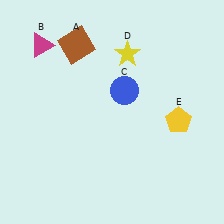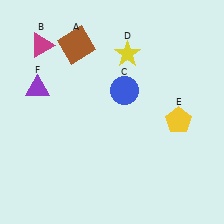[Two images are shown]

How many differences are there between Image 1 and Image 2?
There is 1 difference between the two images.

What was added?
A purple triangle (F) was added in Image 2.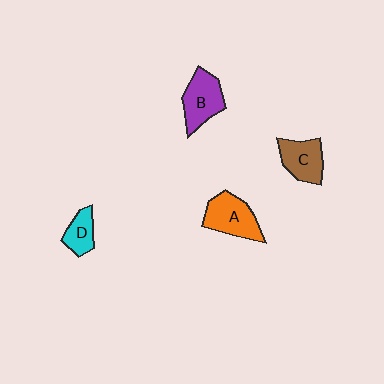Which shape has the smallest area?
Shape D (cyan).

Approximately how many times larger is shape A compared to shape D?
Approximately 1.7 times.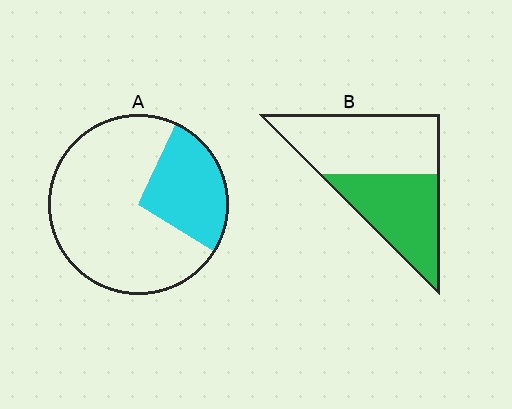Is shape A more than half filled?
No.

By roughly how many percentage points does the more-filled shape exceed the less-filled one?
By roughly 20 percentage points (B over A).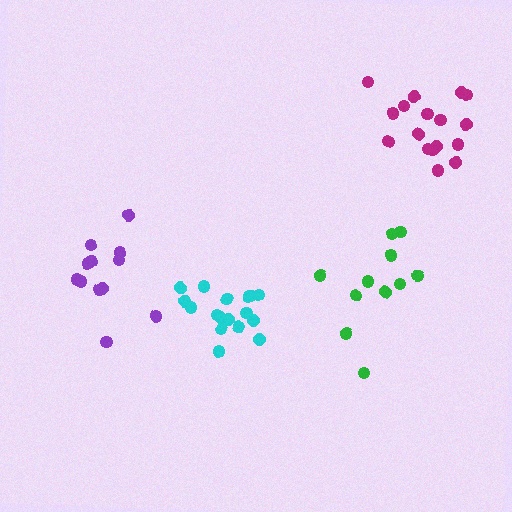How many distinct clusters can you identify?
There are 4 distinct clusters.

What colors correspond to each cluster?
The clusters are colored: magenta, cyan, purple, green.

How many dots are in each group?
Group 1: 17 dots, Group 2: 17 dots, Group 3: 12 dots, Group 4: 11 dots (57 total).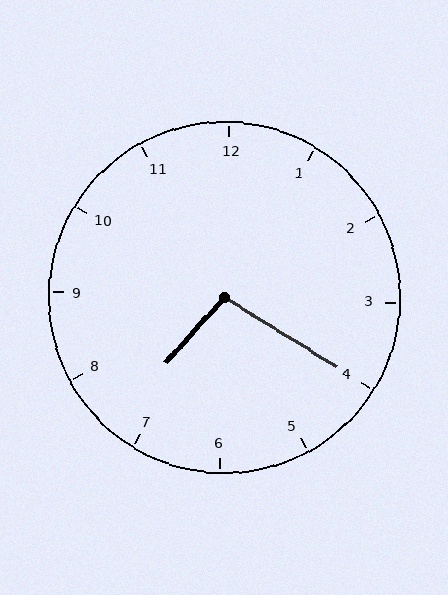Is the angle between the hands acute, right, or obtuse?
It is obtuse.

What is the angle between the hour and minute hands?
Approximately 100 degrees.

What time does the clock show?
7:20.